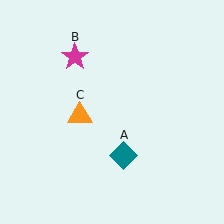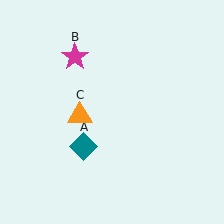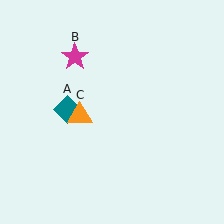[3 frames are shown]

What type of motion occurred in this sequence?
The teal diamond (object A) rotated clockwise around the center of the scene.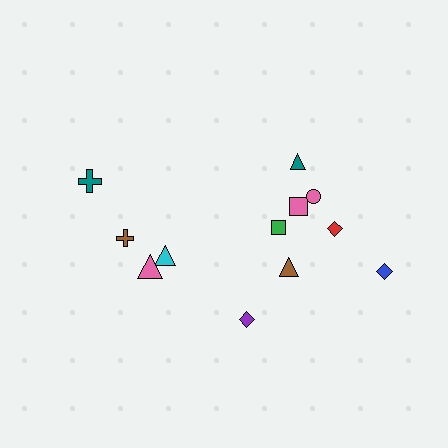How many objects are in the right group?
There are 8 objects.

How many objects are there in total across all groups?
There are 12 objects.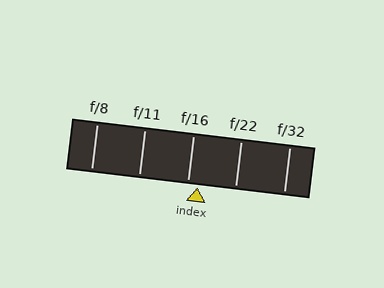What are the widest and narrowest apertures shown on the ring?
The widest aperture shown is f/8 and the narrowest is f/32.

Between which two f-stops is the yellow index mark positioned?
The index mark is between f/16 and f/22.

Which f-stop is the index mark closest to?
The index mark is closest to f/16.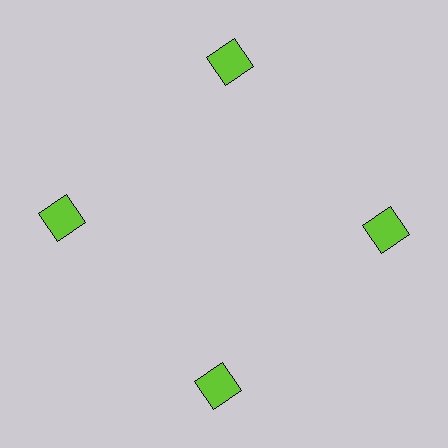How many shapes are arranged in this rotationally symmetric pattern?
There are 4 shapes, arranged in 4 groups of 1.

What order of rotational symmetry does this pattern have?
This pattern has 4-fold rotational symmetry.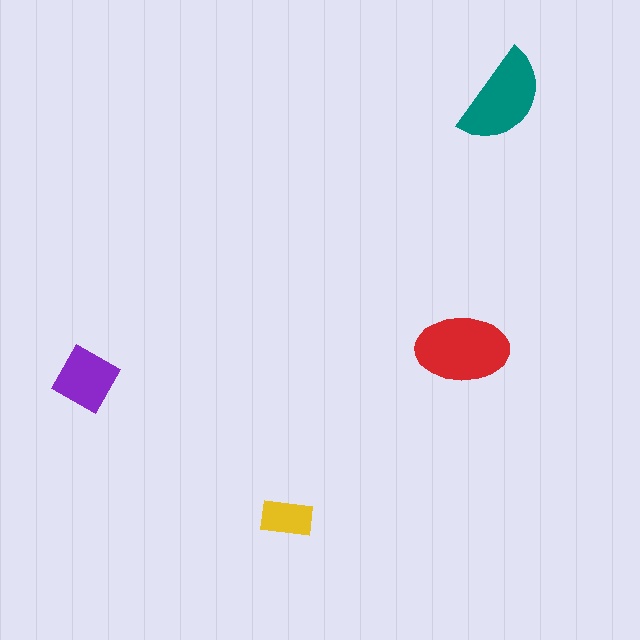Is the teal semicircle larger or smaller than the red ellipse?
Smaller.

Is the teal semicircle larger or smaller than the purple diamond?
Larger.